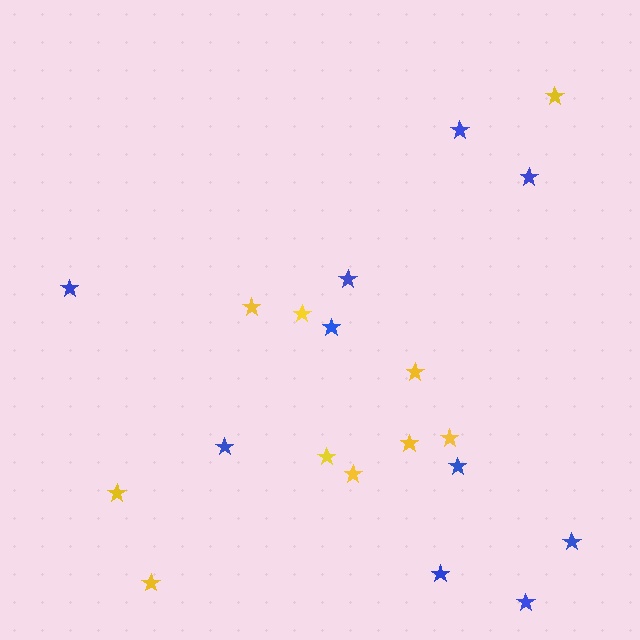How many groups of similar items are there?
There are 2 groups: one group of blue stars (10) and one group of yellow stars (10).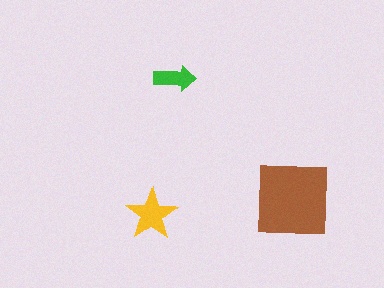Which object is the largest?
The brown square.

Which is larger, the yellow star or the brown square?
The brown square.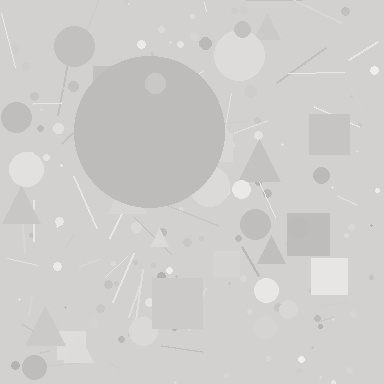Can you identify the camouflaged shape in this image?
The camouflaged shape is a circle.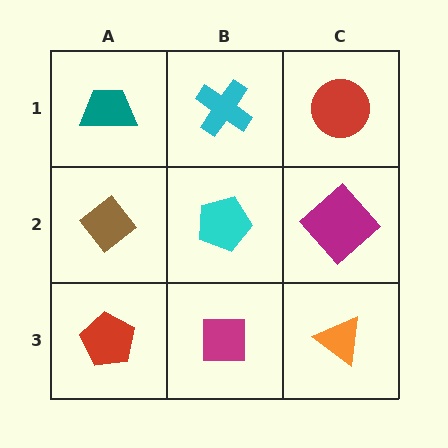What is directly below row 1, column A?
A brown diamond.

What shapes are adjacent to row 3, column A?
A brown diamond (row 2, column A), a magenta square (row 3, column B).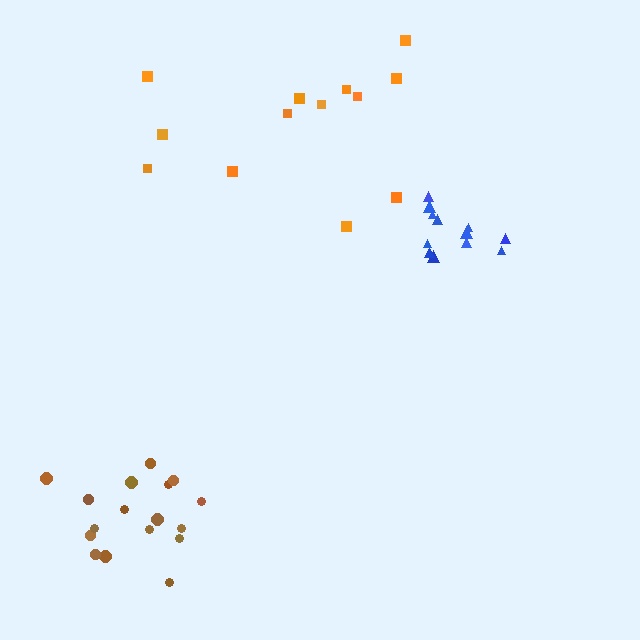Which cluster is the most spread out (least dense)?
Orange.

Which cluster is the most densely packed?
Brown.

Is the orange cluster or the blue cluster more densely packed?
Blue.